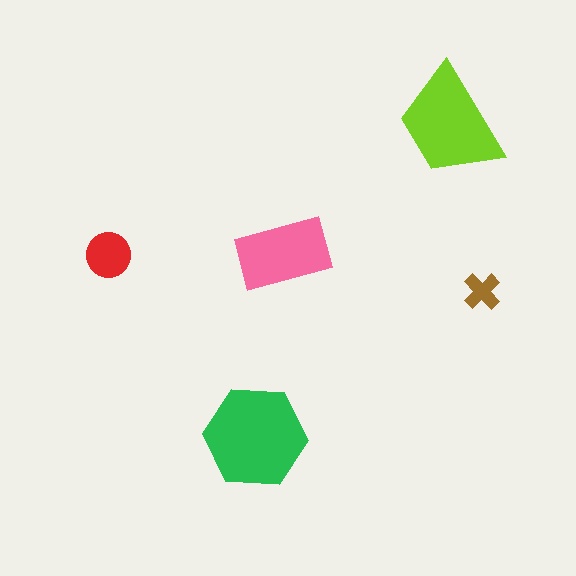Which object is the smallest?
The brown cross.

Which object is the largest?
The green hexagon.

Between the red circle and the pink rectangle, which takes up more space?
The pink rectangle.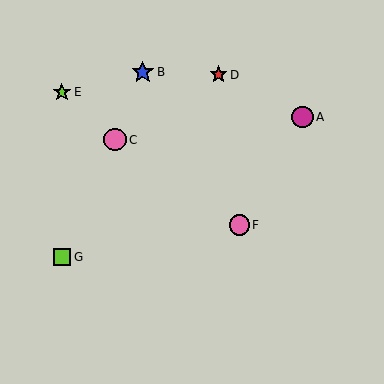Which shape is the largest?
The pink circle (labeled C) is the largest.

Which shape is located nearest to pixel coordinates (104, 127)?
The pink circle (labeled C) at (115, 140) is nearest to that location.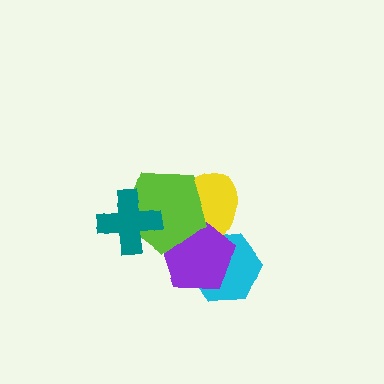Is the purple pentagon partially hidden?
Yes, it is partially covered by another shape.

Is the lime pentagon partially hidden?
Yes, it is partially covered by another shape.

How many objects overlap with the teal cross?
2 objects overlap with the teal cross.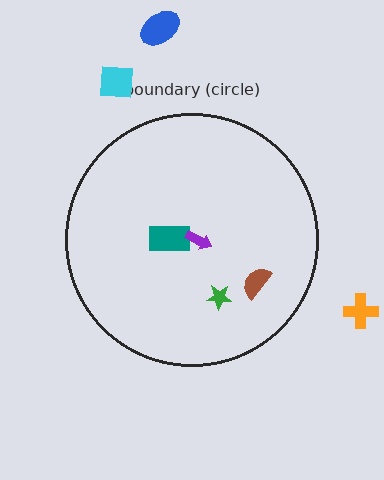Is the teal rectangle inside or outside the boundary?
Inside.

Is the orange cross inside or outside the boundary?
Outside.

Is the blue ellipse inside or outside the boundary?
Outside.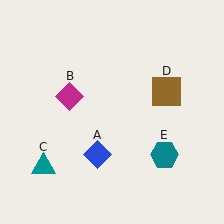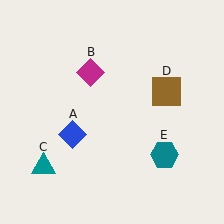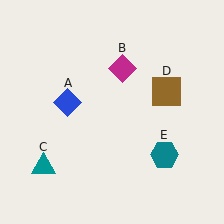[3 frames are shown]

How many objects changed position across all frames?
2 objects changed position: blue diamond (object A), magenta diamond (object B).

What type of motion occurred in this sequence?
The blue diamond (object A), magenta diamond (object B) rotated clockwise around the center of the scene.